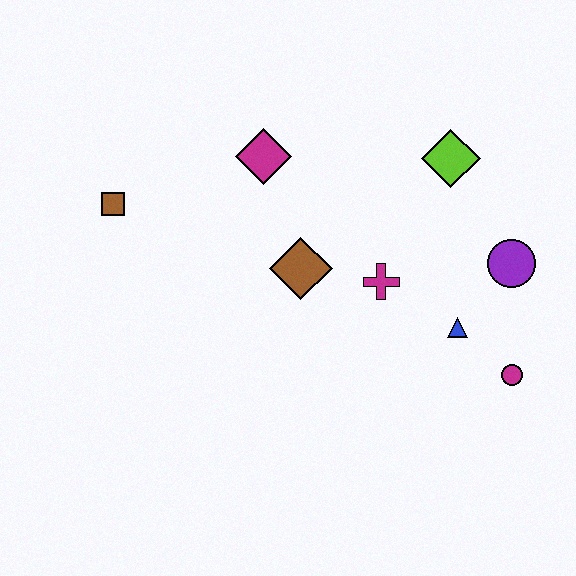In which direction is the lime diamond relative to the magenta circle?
The lime diamond is above the magenta circle.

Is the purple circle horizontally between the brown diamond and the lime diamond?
No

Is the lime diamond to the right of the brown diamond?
Yes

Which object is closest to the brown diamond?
The magenta cross is closest to the brown diamond.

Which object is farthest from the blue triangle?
The brown square is farthest from the blue triangle.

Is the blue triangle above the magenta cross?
No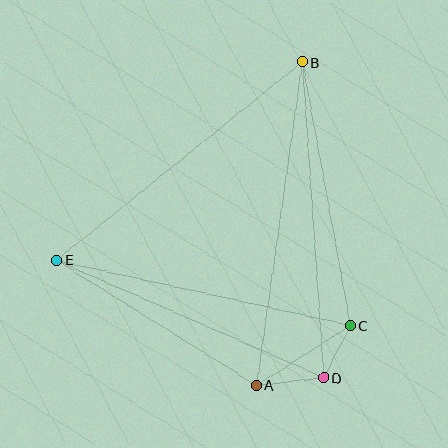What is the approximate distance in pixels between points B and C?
The distance between B and C is approximately 268 pixels.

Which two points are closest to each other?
Points C and D are closest to each other.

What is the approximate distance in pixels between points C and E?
The distance between C and E is approximately 301 pixels.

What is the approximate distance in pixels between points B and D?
The distance between B and D is approximately 317 pixels.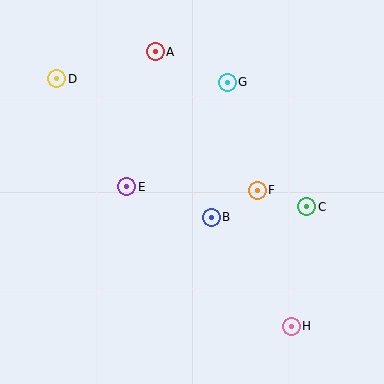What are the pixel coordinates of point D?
Point D is at (57, 79).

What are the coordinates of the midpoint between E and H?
The midpoint between E and H is at (209, 257).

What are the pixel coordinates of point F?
Point F is at (257, 190).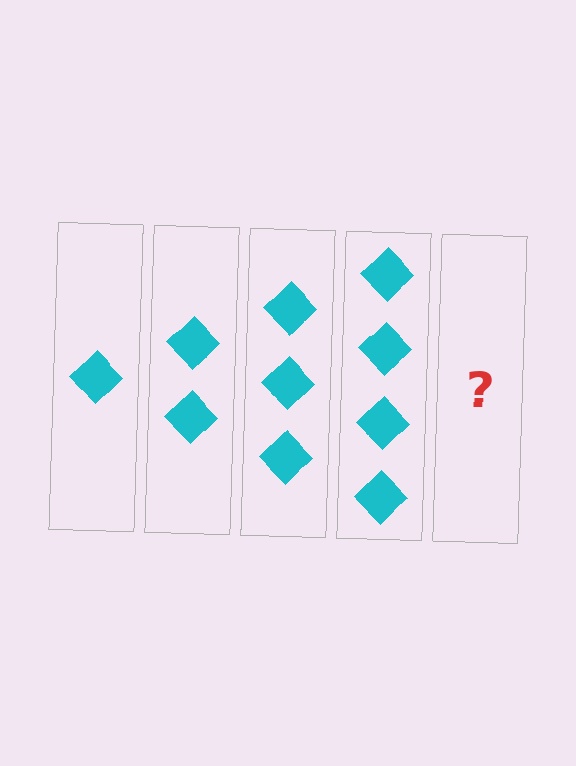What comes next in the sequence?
The next element should be 5 diamonds.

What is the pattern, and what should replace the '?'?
The pattern is that each step adds one more diamond. The '?' should be 5 diamonds.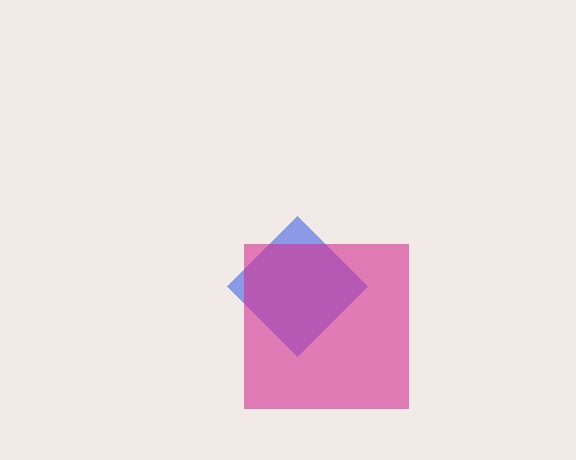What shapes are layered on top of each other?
The layered shapes are: a blue diamond, a magenta square.